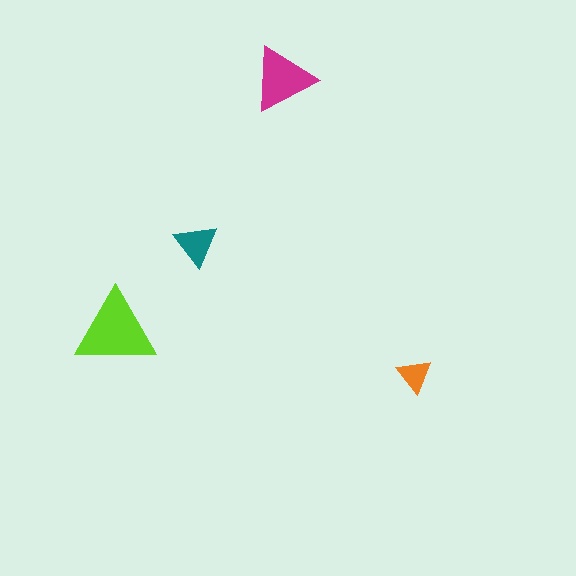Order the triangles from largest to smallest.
the lime one, the magenta one, the teal one, the orange one.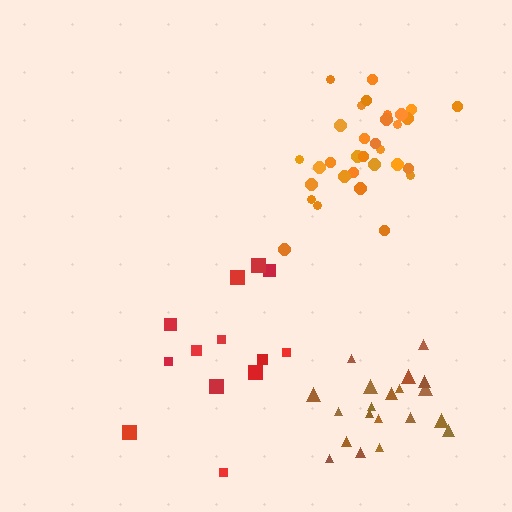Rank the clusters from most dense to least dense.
orange, brown, red.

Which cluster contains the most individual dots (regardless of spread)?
Orange (32).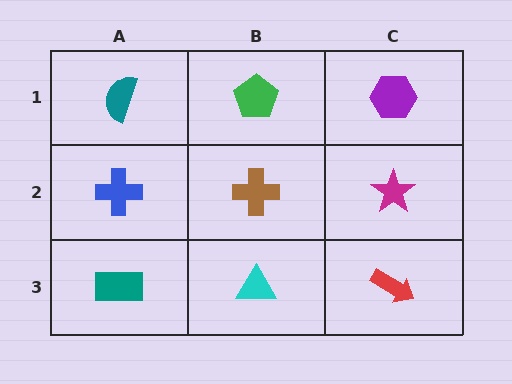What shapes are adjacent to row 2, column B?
A green pentagon (row 1, column B), a cyan triangle (row 3, column B), a blue cross (row 2, column A), a magenta star (row 2, column C).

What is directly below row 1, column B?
A brown cross.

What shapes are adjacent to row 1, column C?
A magenta star (row 2, column C), a green pentagon (row 1, column B).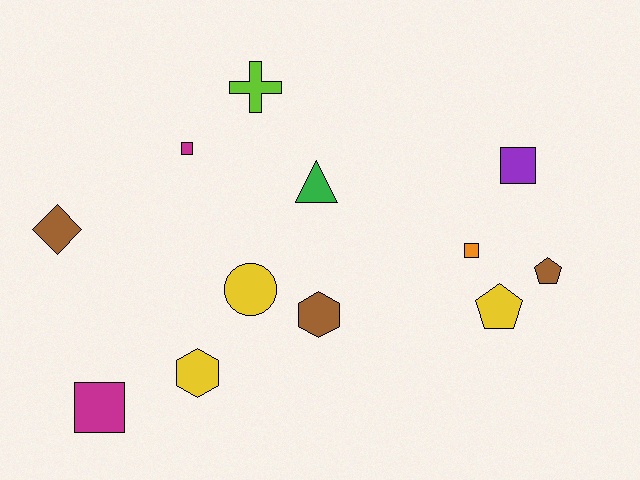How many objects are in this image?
There are 12 objects.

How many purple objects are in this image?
There is 1 purple object.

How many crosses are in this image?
There is 1 cross.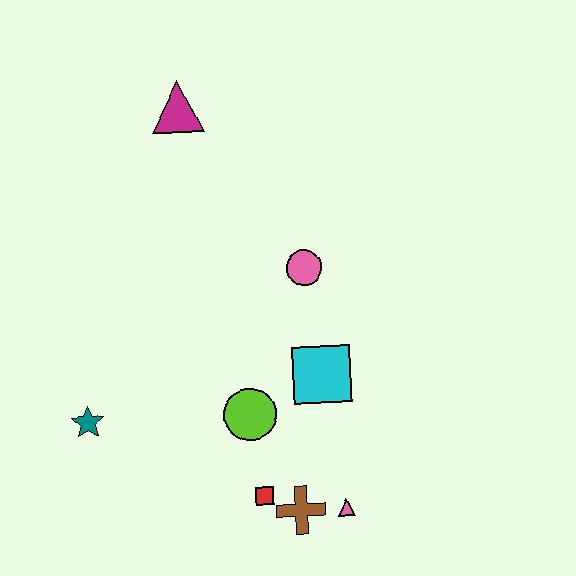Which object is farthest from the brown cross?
The magenta triangle is farthest from the brown cross.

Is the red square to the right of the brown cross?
No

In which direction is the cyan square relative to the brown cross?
The cyan square is above the brown cross.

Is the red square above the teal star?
No